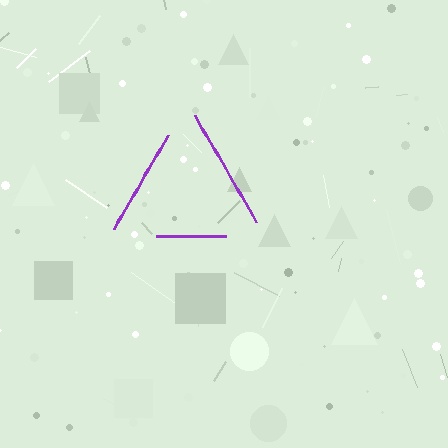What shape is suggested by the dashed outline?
The dashed outline suggests a triangle.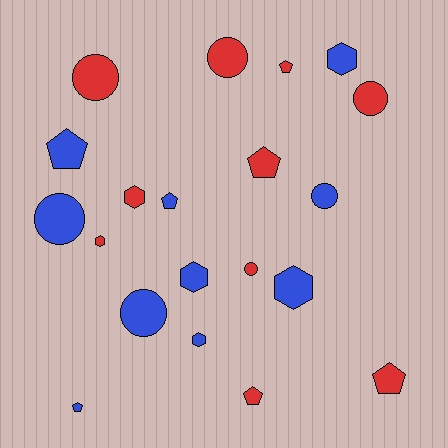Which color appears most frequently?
Blue, with 10 objects.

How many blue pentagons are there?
There are 3 blue pentagons.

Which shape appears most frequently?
Pentagon, with 7 objects.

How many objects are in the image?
There are 20 objects.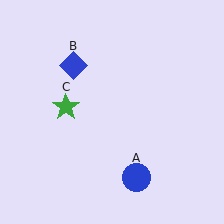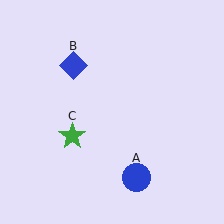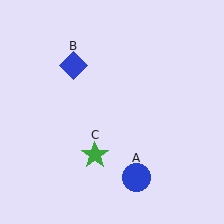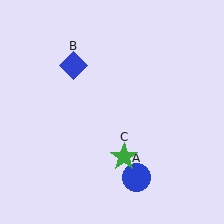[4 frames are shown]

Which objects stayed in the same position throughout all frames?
Blue circle (object A) and blue diamond (object B) remained stationary.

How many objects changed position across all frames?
1 object changed position: green star (object C).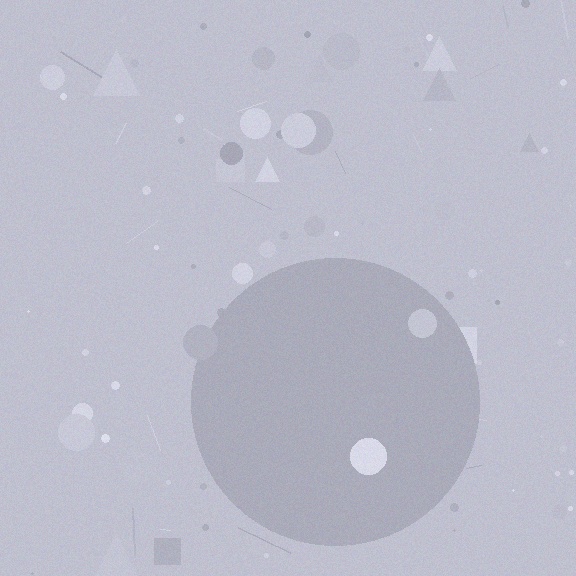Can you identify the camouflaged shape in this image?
The camouflaged shape is a circle.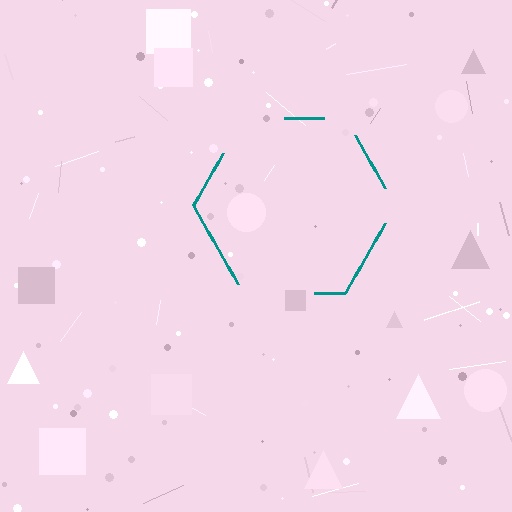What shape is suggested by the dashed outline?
The dashed outline suggests a hexagon.